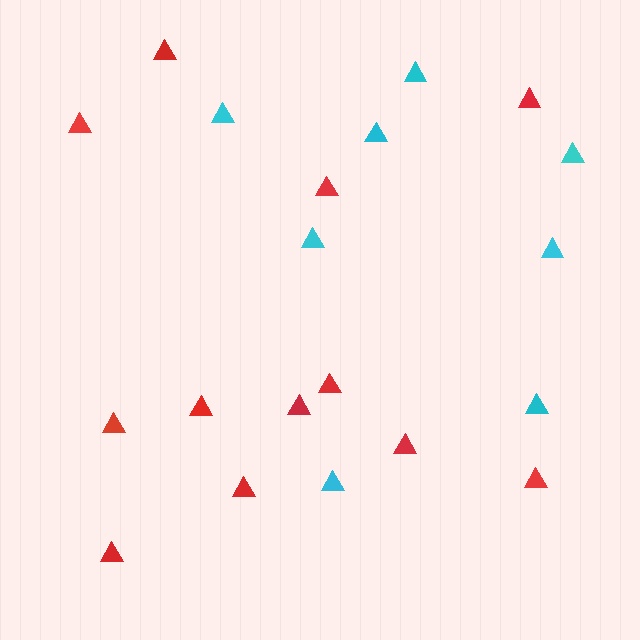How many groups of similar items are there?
There are 2 groups: one group of red triangles (12) and one group of cyan triangles (8).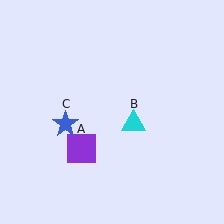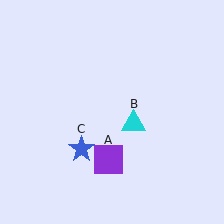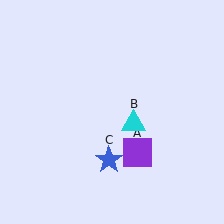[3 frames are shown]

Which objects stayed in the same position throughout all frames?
Cyan triangle (object B) remained stationary.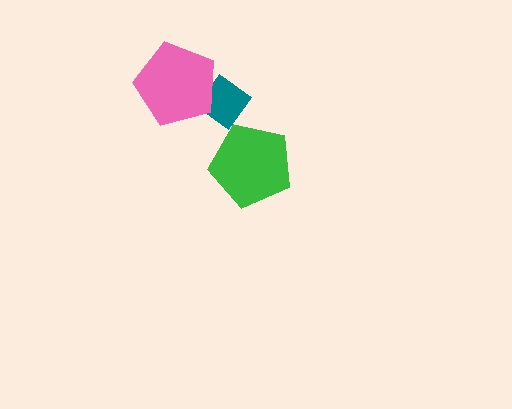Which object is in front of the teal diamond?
The pink pentagon is in front of the teal diamond.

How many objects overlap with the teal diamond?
1 object overlaps with the teal diamond.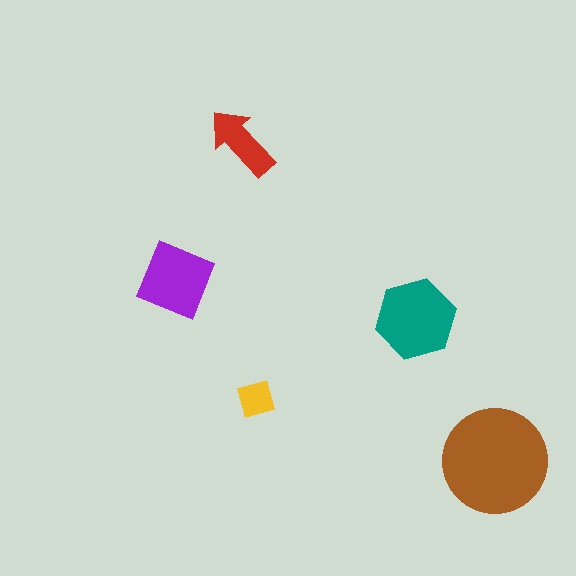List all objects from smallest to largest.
The yellow square, the red arrow, the purple square, the teal hexagon, the brown circle.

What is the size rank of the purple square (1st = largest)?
3rd.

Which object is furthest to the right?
The brown circle is rightmost.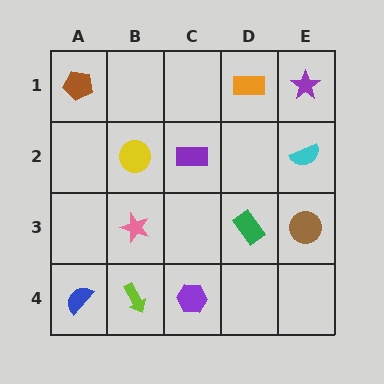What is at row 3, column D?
A green rectangle.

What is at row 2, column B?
A yellow circle.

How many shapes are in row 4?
3 shapes.